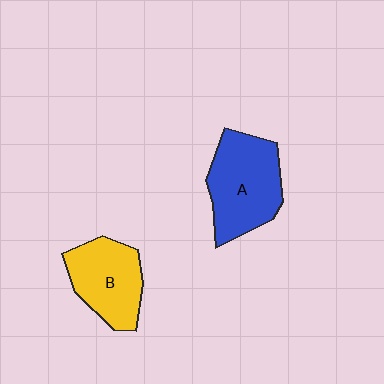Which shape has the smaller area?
Shape B (yellow).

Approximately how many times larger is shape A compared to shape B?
Approximately 1.2 times.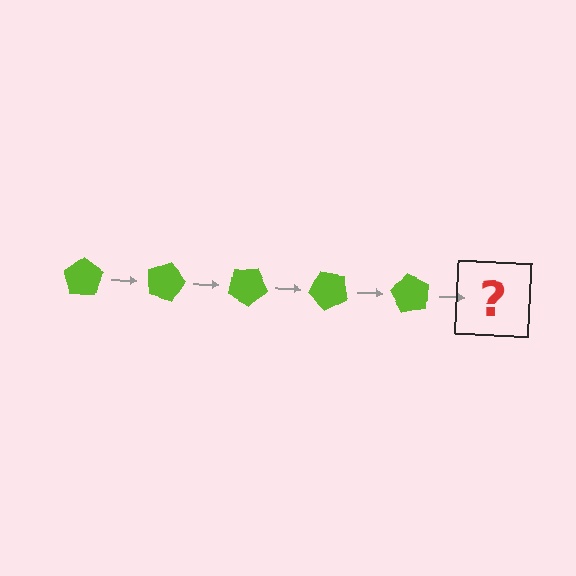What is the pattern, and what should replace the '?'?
The pattern is that the pentagon rotates 15 degrees each step. The '?' should be a lime pentagon rotated 75 degrees.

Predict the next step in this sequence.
The next step is a lime pentagon rotated 75 degrees.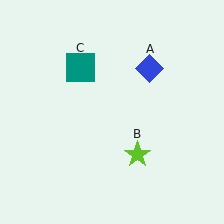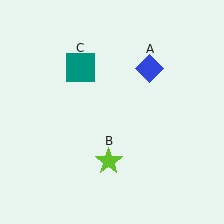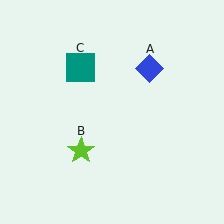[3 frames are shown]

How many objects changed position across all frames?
1 object changed position: lime star (object B).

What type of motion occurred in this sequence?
The lime star (object B) rotated clockwise around the center of the scene.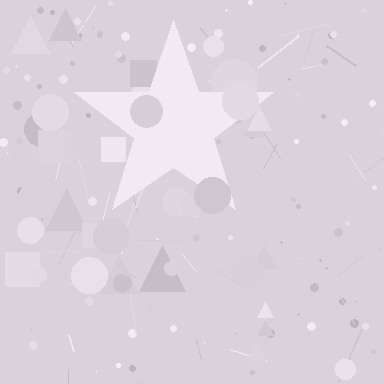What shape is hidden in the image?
A star is hidden in the image.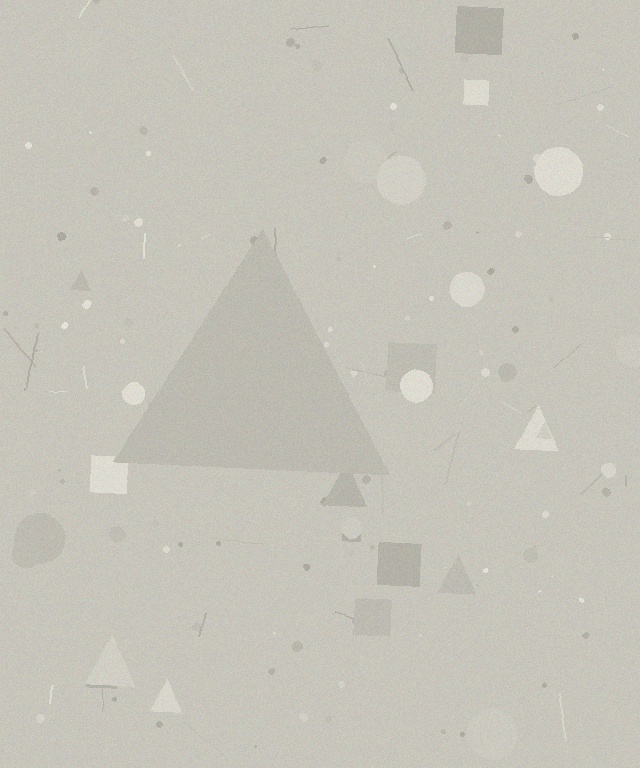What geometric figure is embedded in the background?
A triangle is embedded in the background.